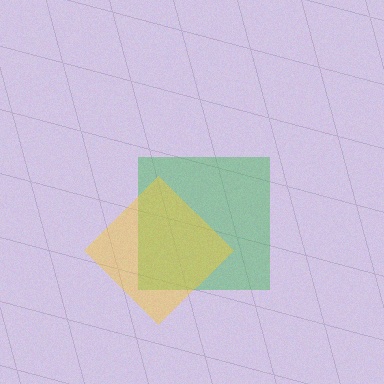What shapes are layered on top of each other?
The layered shapes are: a green square, a yellow diamond.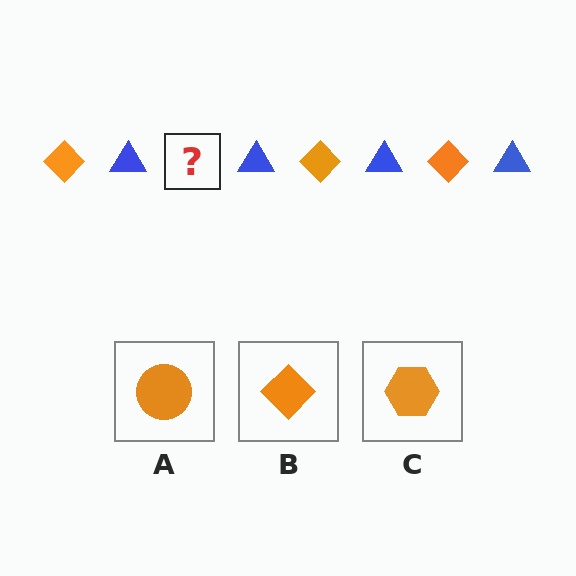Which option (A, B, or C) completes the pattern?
B.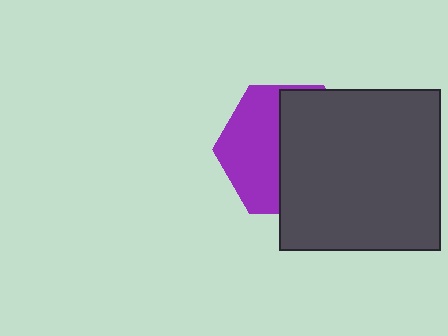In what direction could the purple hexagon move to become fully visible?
The purple hexagon could move left. That would shift it out from behind the dark gray square entirely.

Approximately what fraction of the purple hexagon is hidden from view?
Roughly 55% of the purple hexagon is hidden behind the dark gray square.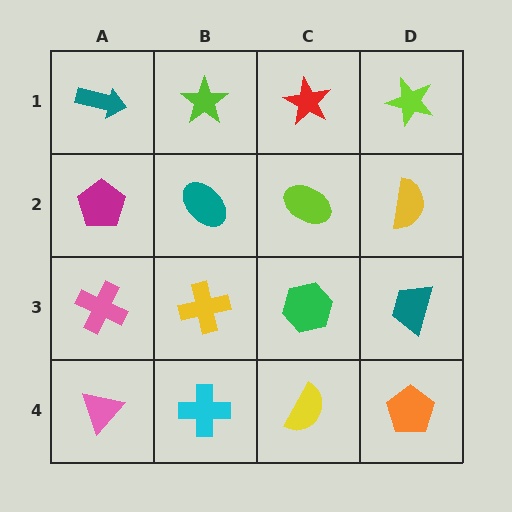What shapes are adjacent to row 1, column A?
A magenta pentagon (row 2, column A), a lime star (row 1, column B).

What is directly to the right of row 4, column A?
A cyan cross.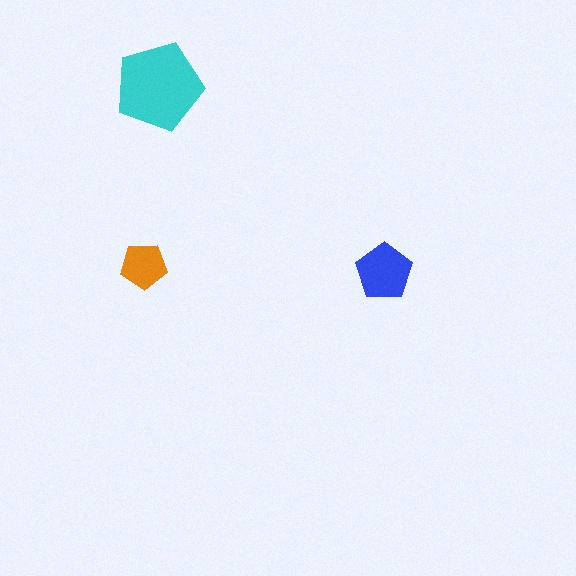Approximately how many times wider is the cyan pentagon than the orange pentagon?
About 2 times wider.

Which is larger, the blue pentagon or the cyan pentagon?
The cyan one.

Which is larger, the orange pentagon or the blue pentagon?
The blue one.